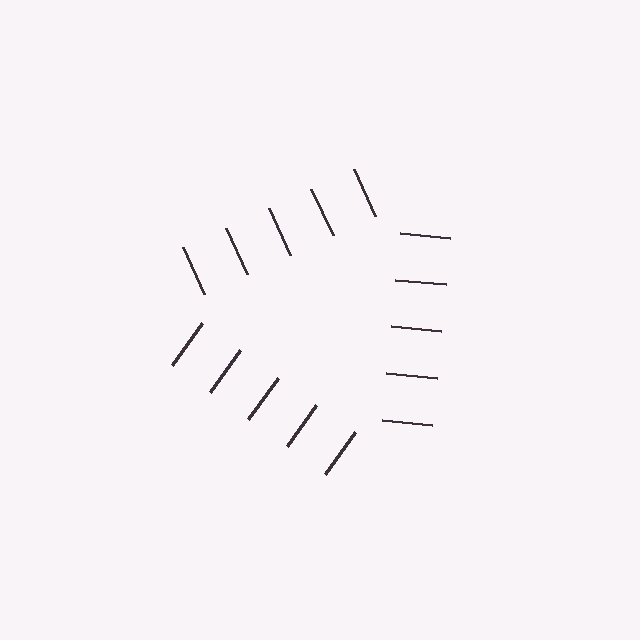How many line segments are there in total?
15 — 5 along each of the 3 edges.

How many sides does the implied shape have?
3 sides — the line-ends trace a triangle.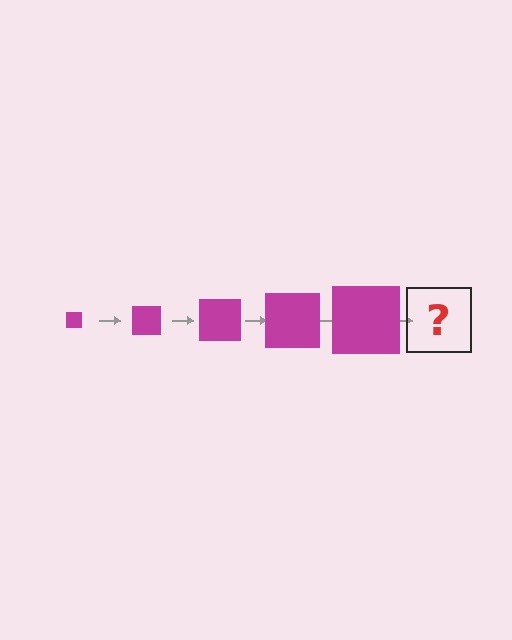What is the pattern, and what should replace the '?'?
The pattern is that the square gets progressively larger each step. The '?' should be a magenta square, larger than the previous one.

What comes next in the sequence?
The next element should be a magenta square, larger than the previous one.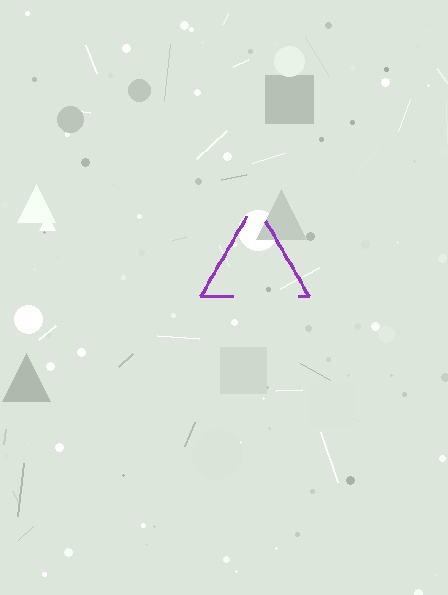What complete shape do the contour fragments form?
The contour fragments form a triangle.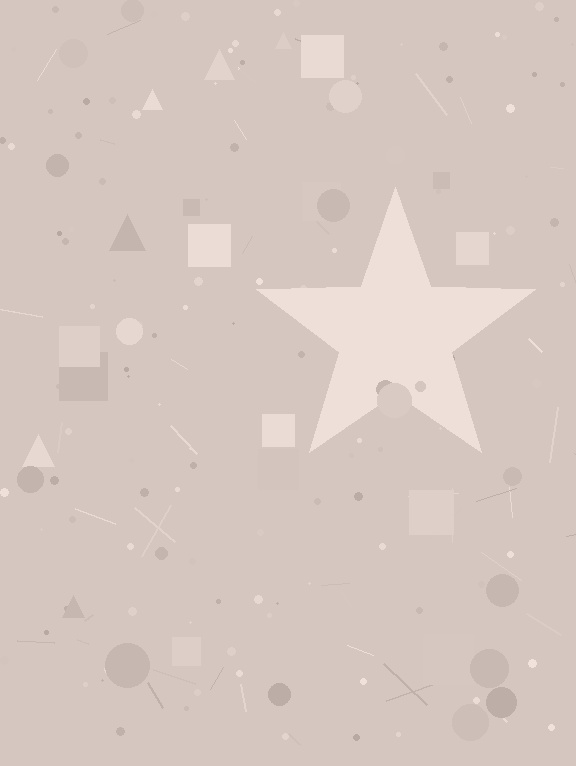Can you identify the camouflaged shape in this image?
The camouflaged shape is a star.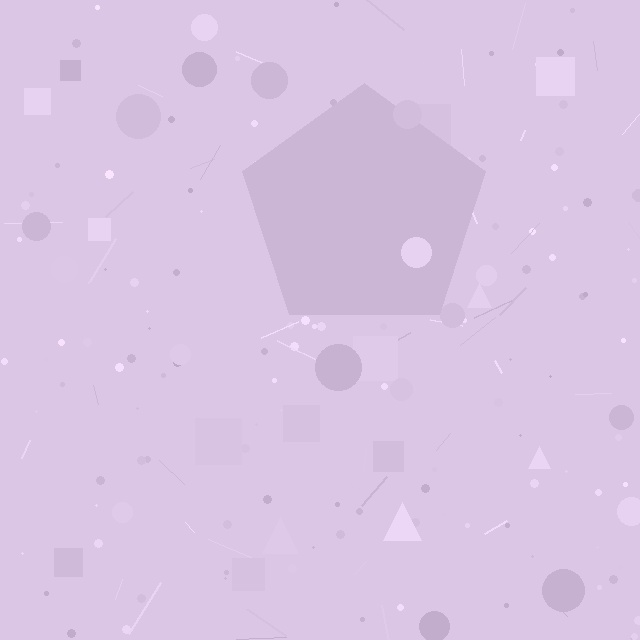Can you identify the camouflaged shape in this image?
The camouflaged shape is a pentagon.